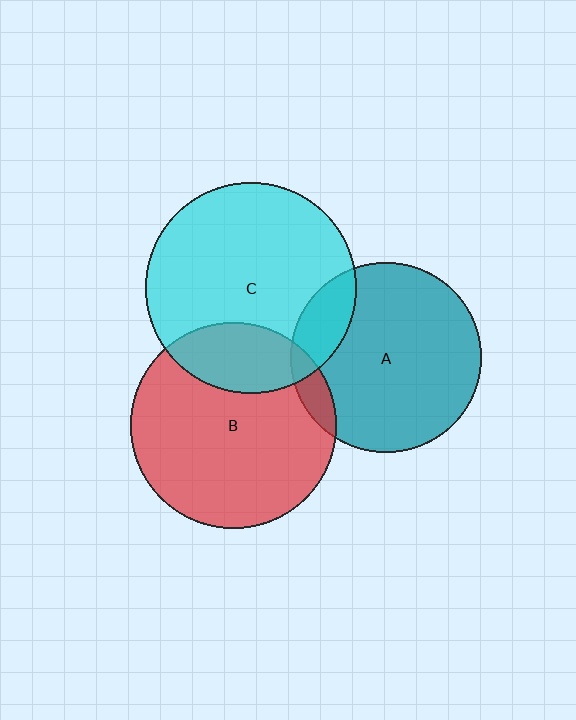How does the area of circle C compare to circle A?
Approximately 1.2 times.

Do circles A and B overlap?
Yes.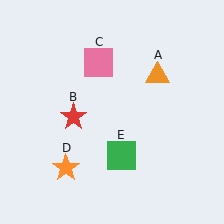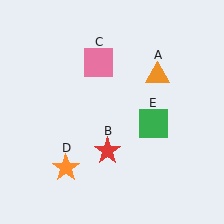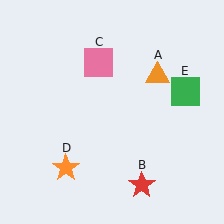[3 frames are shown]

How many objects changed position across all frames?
2 objects changed position: red star (object B), green square (object E).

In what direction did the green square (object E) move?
The green square (object E) moved up and to the right.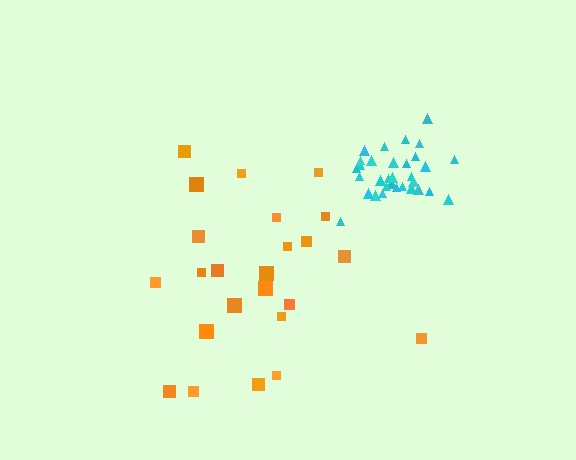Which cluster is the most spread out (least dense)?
Orange.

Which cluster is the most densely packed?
Cyan.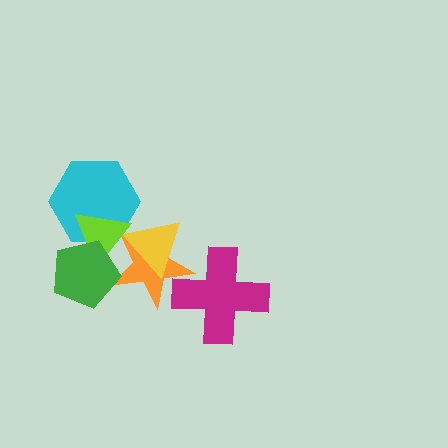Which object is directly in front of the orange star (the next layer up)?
The yellow triangle is directly in front of the orange star.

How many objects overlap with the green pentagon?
3 objects overlap with the green pentagon.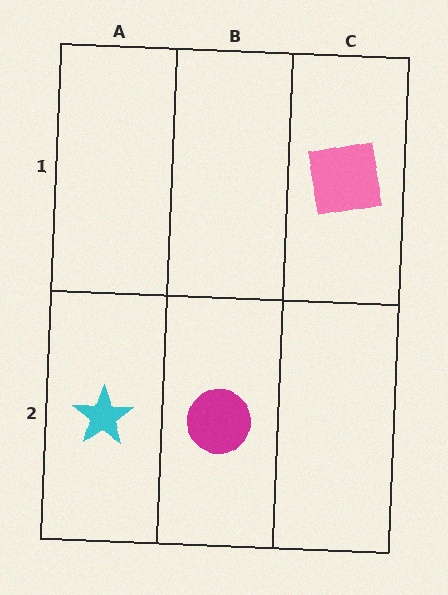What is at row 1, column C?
A pink square.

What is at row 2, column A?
A cyan star.